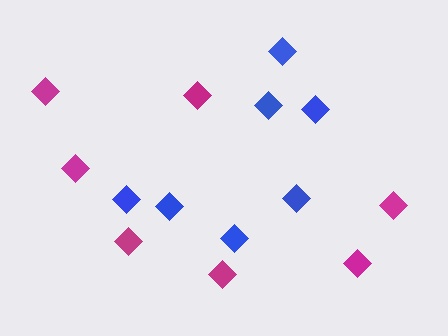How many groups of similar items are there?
There are 2 groups: one group of magenta diamonds (7) and one group of blue diamonds (7).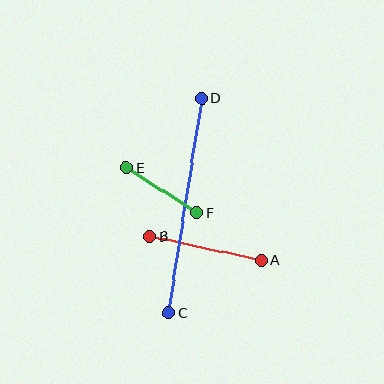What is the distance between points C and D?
The distance is approximately 218 pixels.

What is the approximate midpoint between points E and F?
The midpoint is at approximately (162, 190) pixels.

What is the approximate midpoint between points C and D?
The midpoint is at approximately (185, 205) pixels.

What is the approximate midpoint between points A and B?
The midpoint is at approximately (206, 248) pixels.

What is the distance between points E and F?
The distance is approximately 84 pixels.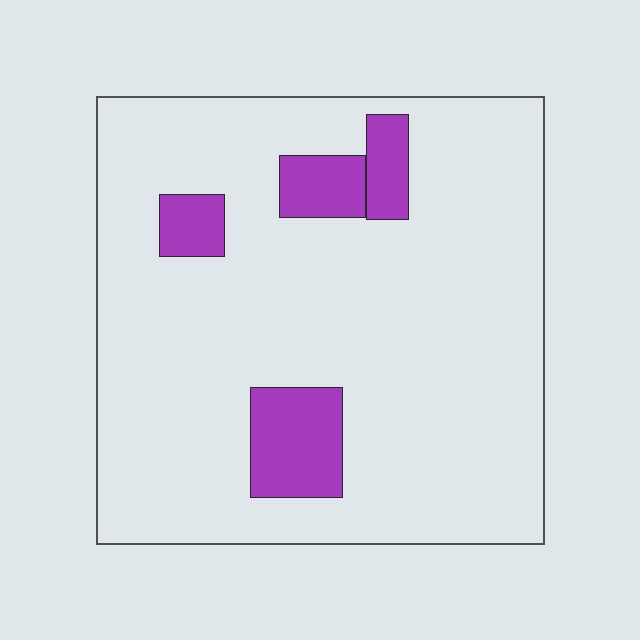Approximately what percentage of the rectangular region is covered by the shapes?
Approximately 10%.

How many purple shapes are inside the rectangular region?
4.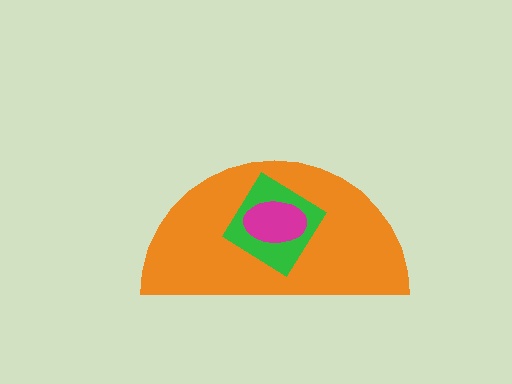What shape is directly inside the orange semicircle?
The green diamond.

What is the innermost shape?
The magenta ellipse.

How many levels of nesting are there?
3.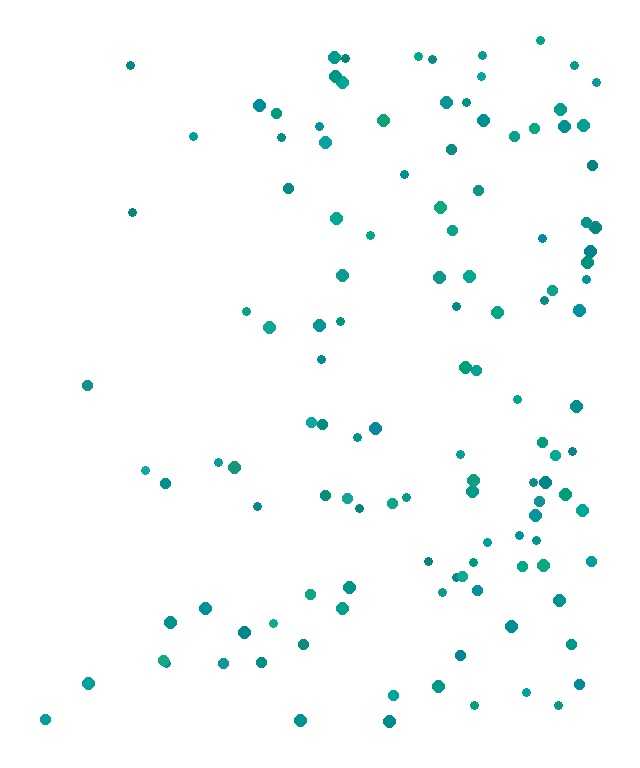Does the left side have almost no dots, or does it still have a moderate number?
Still a moderate number, just noticeably fewer than the right.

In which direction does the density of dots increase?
From left to right, with the right side densest.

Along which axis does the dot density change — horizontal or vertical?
Horizontal.